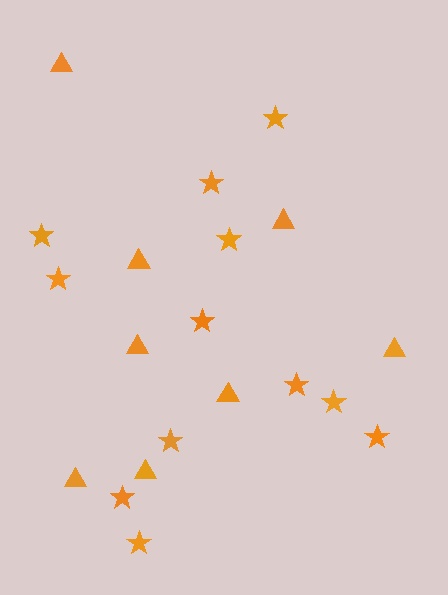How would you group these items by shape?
There are 2 groups: one group of stars (12) and one group of triangles (8).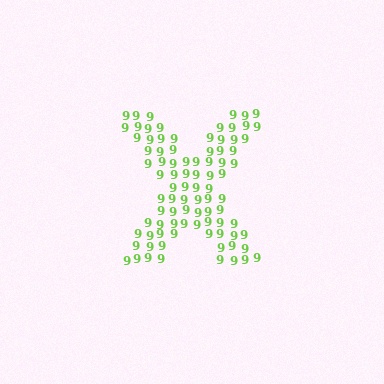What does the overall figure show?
The overall figure shows the letter X.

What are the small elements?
The small elements are digit 9's.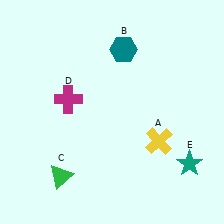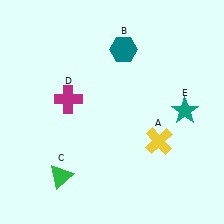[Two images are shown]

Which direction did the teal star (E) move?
The teal star (E) moved up.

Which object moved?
The teal star (E) moved up.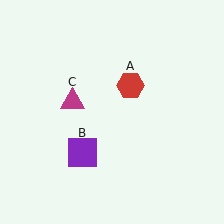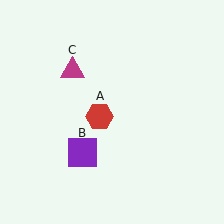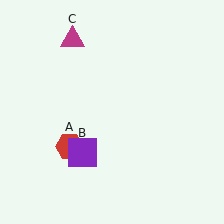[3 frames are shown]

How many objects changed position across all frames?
2 objects changed position: red hexagon (object A), magenta triangle (object C).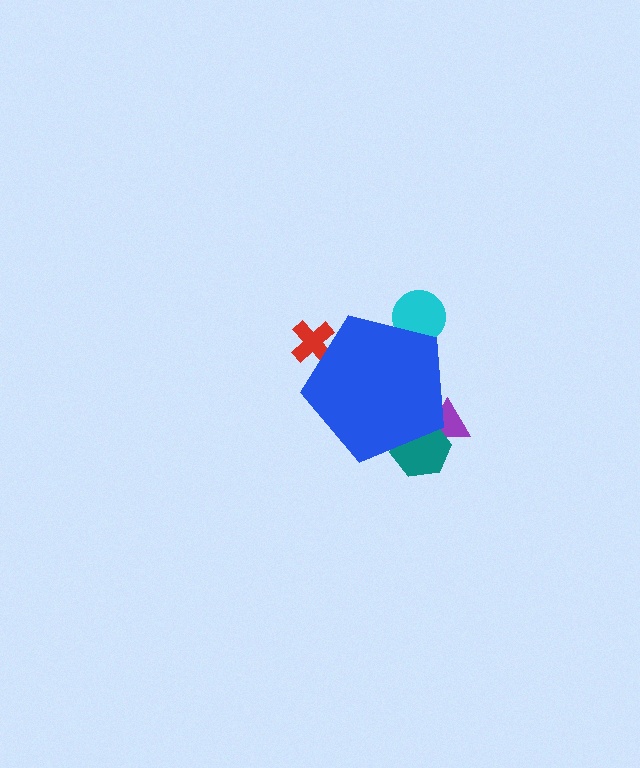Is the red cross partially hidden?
Yes, the red cross is partially hidden behind the blue pentagon.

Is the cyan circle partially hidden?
Yes, the cyan circle is partially hidden behind the blue pentagon.